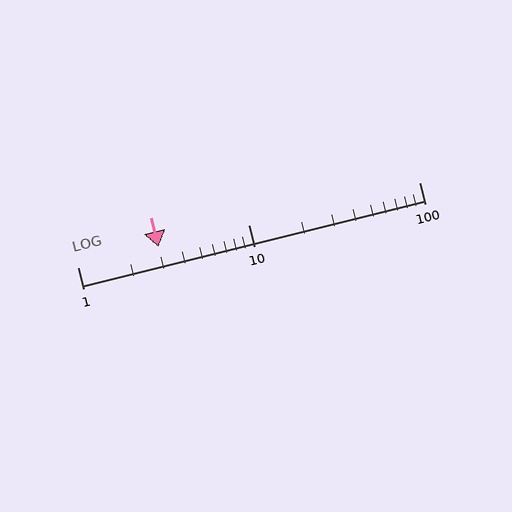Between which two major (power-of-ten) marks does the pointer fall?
The pointer is between 1 and 10.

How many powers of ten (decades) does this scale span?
The scale spans 2 decades, from 1 to 100.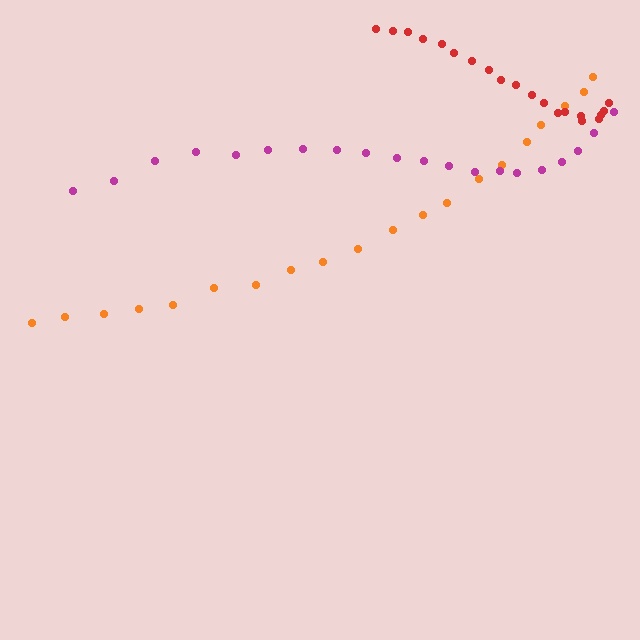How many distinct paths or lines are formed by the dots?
There are 3 distinct paths.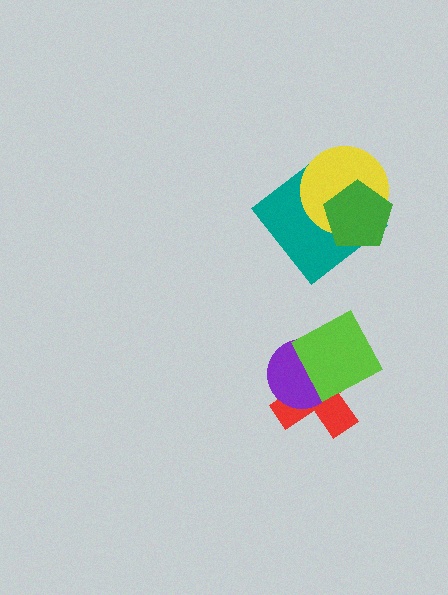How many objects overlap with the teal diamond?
2 objects overlap with the teal diamond.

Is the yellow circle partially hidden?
Yes, it is partially covered by another shape.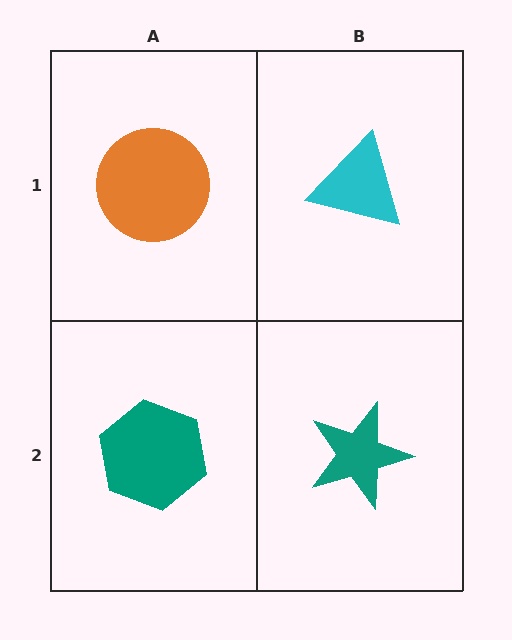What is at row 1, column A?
An orange circle.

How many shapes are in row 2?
2 shapes.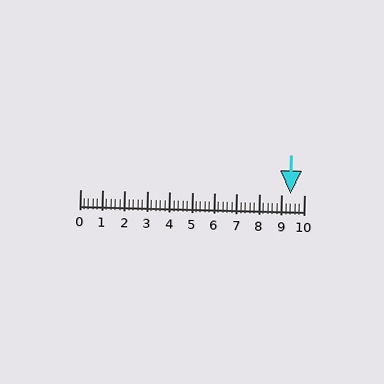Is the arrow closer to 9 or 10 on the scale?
The arrow is closer to 9.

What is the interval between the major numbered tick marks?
The major tick marks are spaced 1 units apart.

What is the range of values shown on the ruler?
The ruler shows values from 0 to 10.